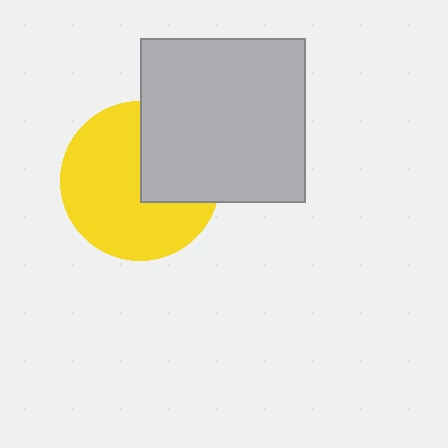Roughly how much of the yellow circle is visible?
Most of it is visible (roughly 66%).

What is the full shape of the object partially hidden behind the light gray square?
The partially hidden object is a yellow circle.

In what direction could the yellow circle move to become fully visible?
The yellow circle could move left. That would shift it out from behind the light gray square entirely.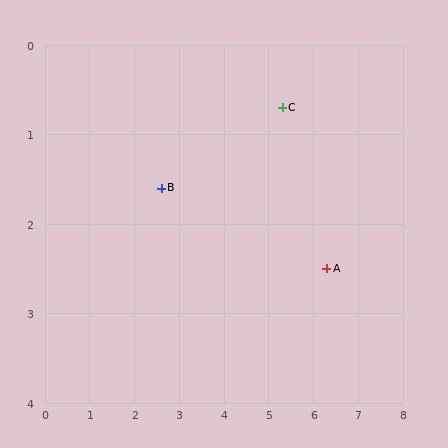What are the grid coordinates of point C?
Point C is at approximately (5.3, 0.7).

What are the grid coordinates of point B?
Point B is at approximately (2.6, 1.6).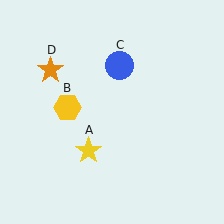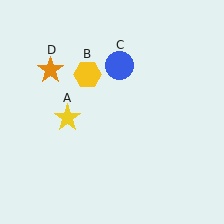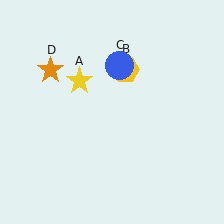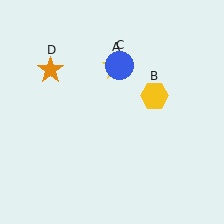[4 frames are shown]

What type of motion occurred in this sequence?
The yellow star (object A), yellow hexagon (object B) rotated clockwise around the center of the scene.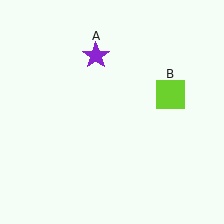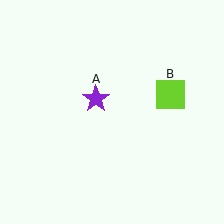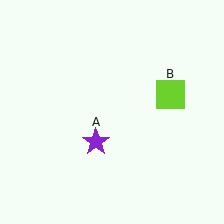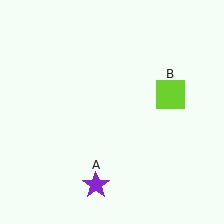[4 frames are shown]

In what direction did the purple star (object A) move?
The purple star (object A) moved down.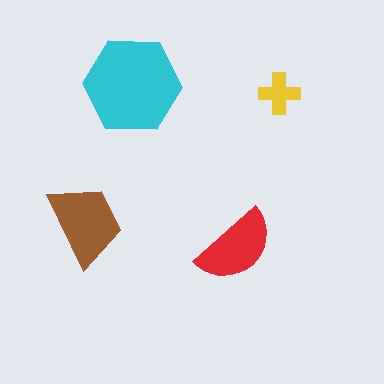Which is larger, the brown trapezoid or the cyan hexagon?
The cyan hexagon.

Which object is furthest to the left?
The brown trapezoid is leftmost.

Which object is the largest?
The cyan hexagon.